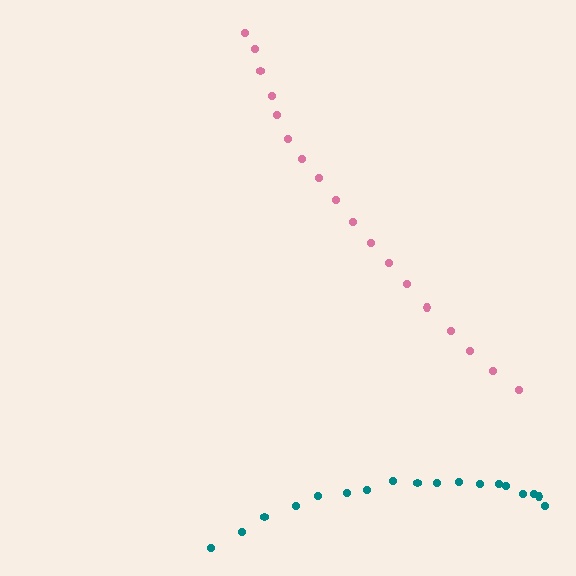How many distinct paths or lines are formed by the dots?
There are 2 distinct paths.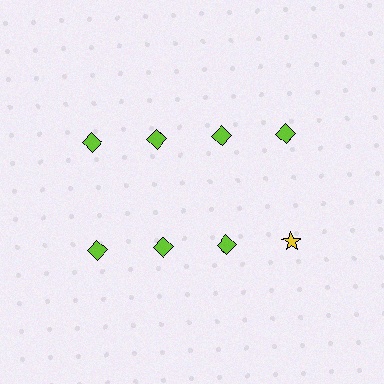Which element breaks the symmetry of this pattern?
The yellow star in the second row, second from right column breaks the symmetry. All other shapes are lime diamonds.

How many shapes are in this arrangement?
There are 8 shapes arranged in a grid pattern.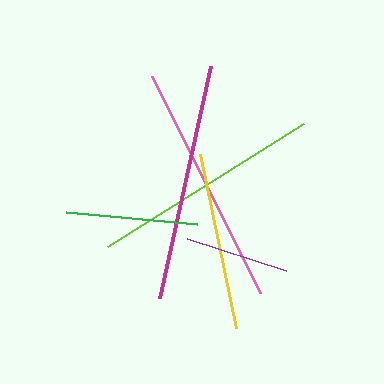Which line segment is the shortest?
The purple line is the shortest at approximately 104 pixels.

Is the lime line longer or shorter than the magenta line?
The magenta line is longer than the lime line.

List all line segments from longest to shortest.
From longest to shortest: pink, magenta, lime, yellow, green, purple.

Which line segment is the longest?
The pink line is the longest at approximately 243 pixels.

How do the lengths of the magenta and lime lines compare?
The magenta and lime lines are approximately the same length.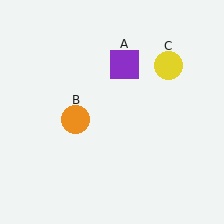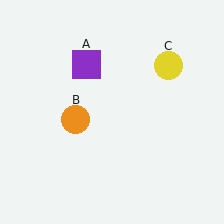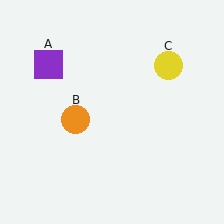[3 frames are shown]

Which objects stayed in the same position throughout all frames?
Orange circle (object B) and yellow circle (object C) remained stationary.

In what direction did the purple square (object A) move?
The purple square (object A) moved left.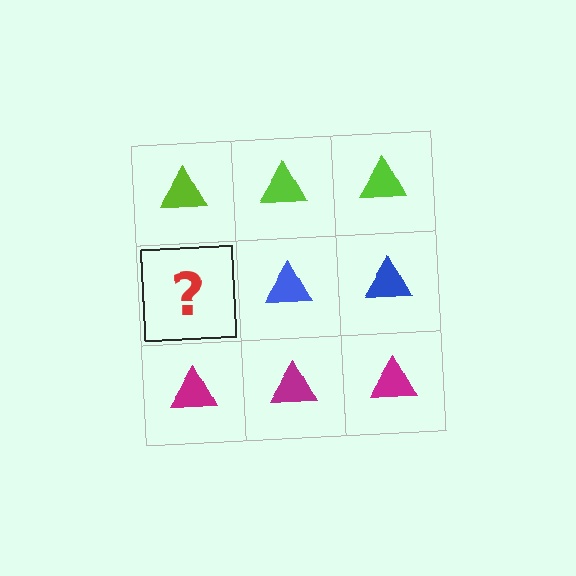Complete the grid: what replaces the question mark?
The question mark should be replaced with a blue triangle.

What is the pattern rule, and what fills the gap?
The rule is that each row has a consistent color. The gap should be filled with a blue triangle.